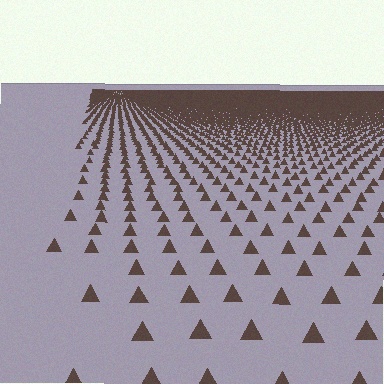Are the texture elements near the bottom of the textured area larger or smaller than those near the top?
Larger. Near the bottom, elements are closer to the viewer and appear at a bigger on-screen size.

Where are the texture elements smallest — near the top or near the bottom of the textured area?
Near the top.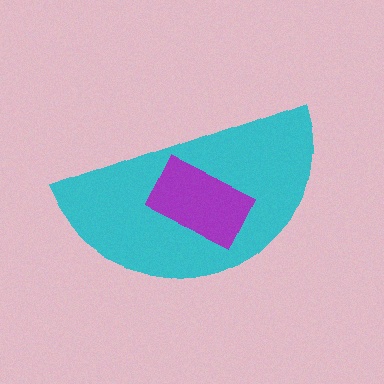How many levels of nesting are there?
2.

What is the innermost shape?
The purple rectangle.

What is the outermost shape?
The cyan semicircle.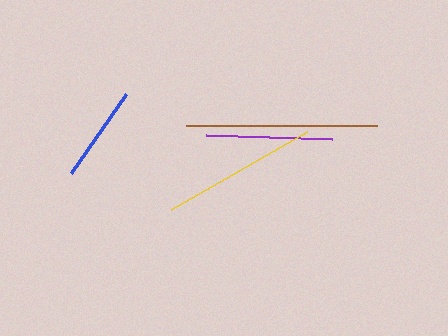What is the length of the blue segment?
The blue segment is approximately 96 pixels long.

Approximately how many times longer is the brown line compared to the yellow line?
The brown line is approximately 1.2 times the length of the yellow line.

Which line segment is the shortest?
The blue line is the shortest at approximately 96 pixels.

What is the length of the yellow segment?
The yellow segment is approximately 157 pixels long.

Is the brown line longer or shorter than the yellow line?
The brown line is longer than the yellow line.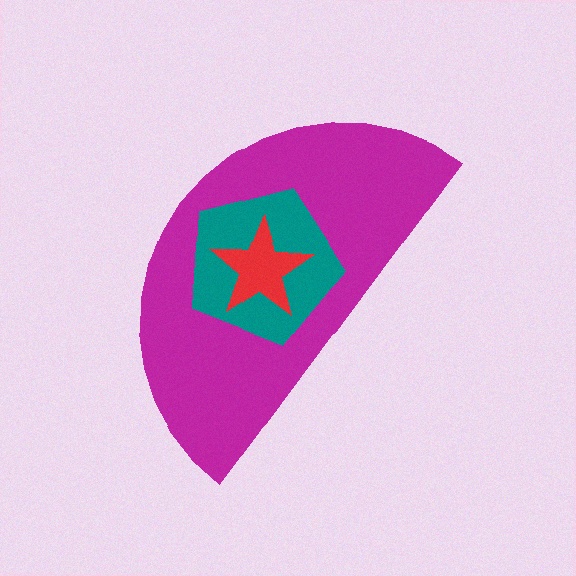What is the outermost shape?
The magenta semicircle.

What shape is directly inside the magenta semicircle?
The teal pentagon.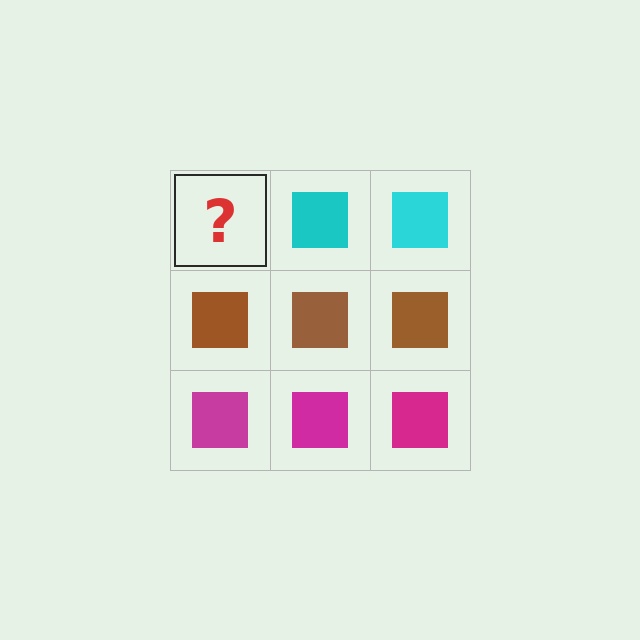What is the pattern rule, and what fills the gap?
The rule is that each row has a consistent color. The gap should be filled with a cyan square.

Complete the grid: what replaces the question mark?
The question mark should be replaced with a cyan square.